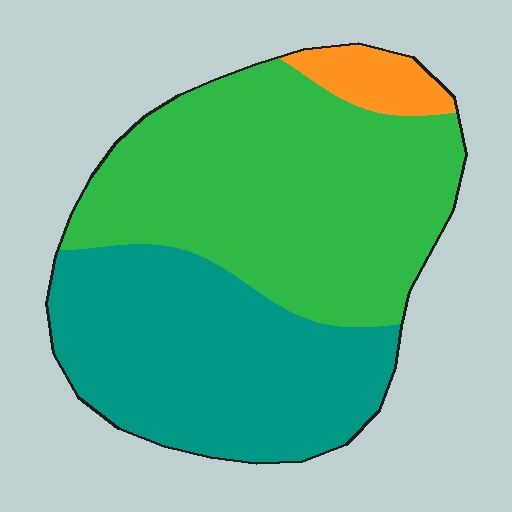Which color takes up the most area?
Green, at roughly 50%.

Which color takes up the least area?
Orange, at roughly 5%.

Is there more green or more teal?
Green.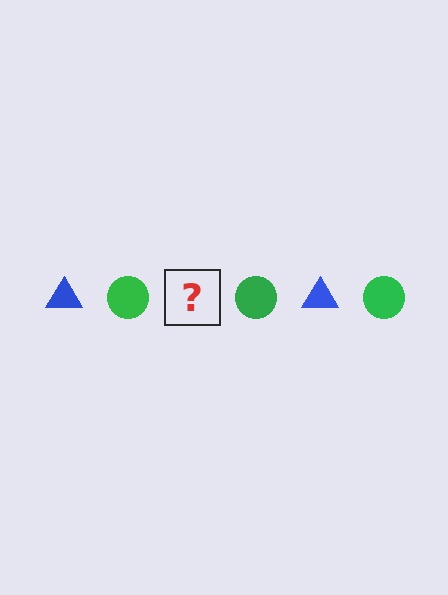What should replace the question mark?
The question mark should be replaced with a blue triangle.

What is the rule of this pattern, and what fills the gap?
The rule is that the pattern alternates between blue triangle and green circle. The gap should be filled with a blue triangle.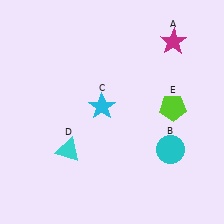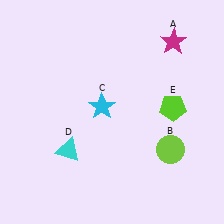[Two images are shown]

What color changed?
The circle (B) changed from cyan in Image 1 to lime in Image 2.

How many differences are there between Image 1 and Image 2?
There is 1 difference between the two images.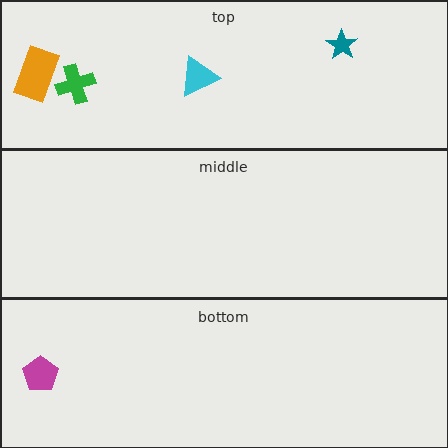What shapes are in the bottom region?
The magenta pentagon.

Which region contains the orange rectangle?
The top region.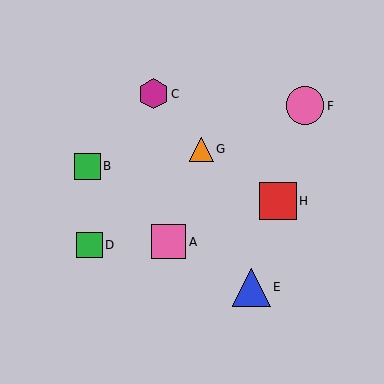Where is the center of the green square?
The center of the green square is at (90, 245).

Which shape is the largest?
The blue triangle (labeled E) is the largest.